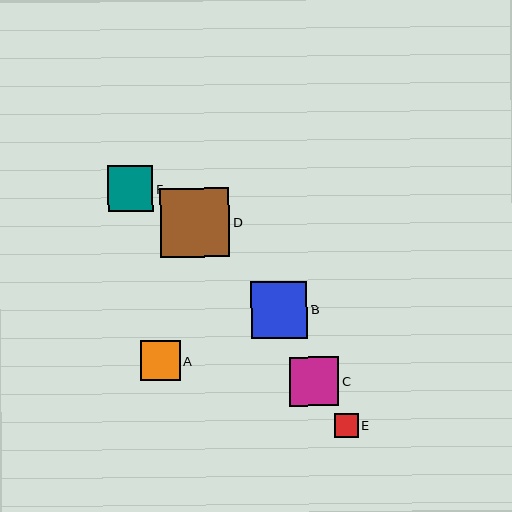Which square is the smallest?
Square E is the smallest with a size of approximately 24 pixels.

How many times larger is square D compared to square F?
Square D is approximately 1.5 times the size of square F.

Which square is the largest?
Square D is the largest with a size of approximately 69 pixels.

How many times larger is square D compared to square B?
Square D is approximately 1.2 times the size of square B.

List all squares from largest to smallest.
From largest to smallest: D, B, C, F, A, E.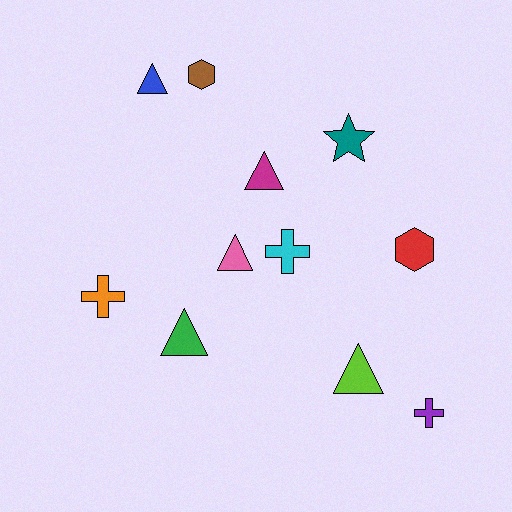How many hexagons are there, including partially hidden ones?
There are 2 hexagons.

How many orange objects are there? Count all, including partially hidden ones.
There is 1 orange object.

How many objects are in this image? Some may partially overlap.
There are 11 objects.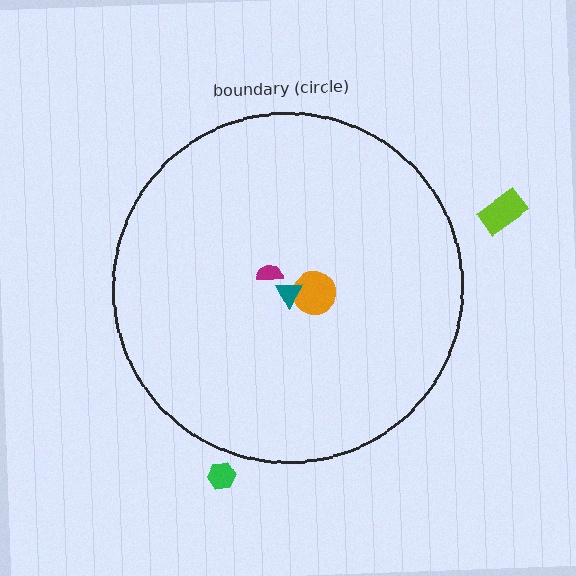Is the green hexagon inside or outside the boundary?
Outside.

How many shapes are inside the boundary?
3 inside, 2 outside.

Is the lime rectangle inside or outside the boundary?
Outside.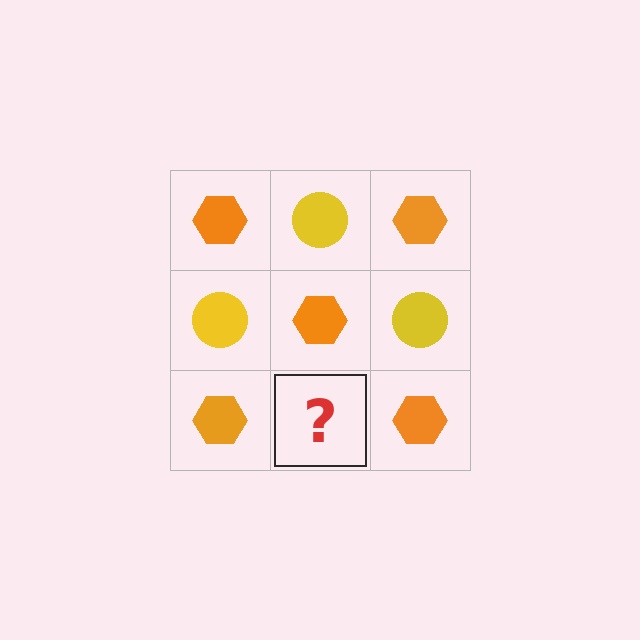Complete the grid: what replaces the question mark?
The question mark should be replaced with a yellow circle.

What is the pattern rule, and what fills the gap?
The rule is that it alternates orange hexagon and yellow circle in a checkerboard pattern. The gap should be filled with a yellow circle.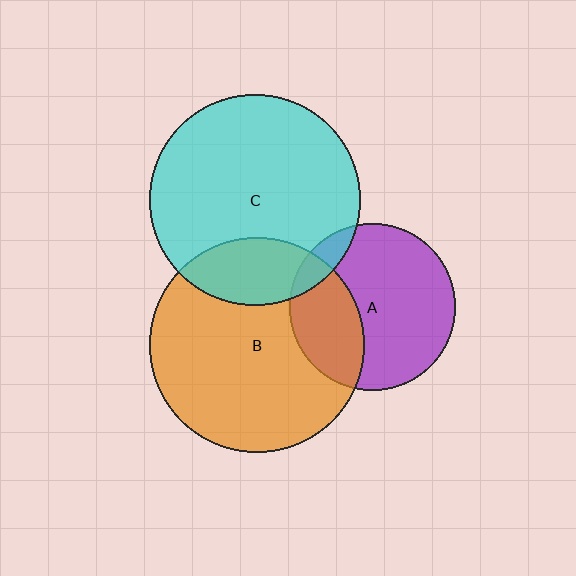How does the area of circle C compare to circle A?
Approximately 1.6 times.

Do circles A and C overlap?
Yes.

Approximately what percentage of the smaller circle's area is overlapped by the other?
Approximately 10%.